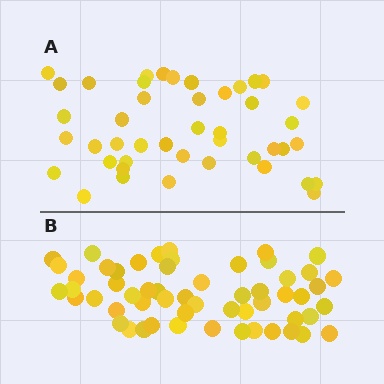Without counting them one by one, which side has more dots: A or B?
Region B (the bottom region) has more dots.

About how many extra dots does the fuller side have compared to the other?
Region B has roughly 12 or so more dots than region A.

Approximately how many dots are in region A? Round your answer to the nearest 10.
About 40 dots. (The exact count is 44, which rounds to 40.)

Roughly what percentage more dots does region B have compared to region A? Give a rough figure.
About 25% more.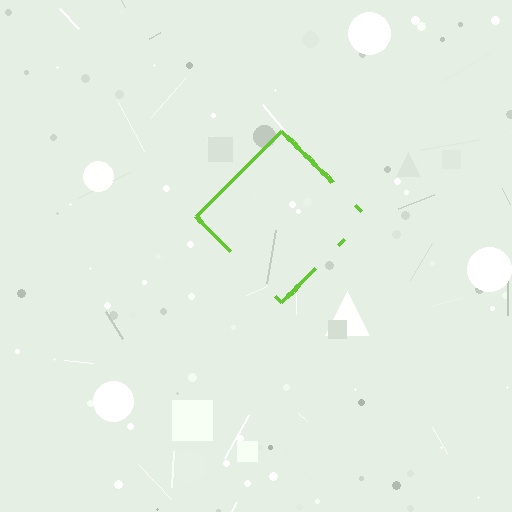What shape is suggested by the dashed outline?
The dashed outline suggests a diamond.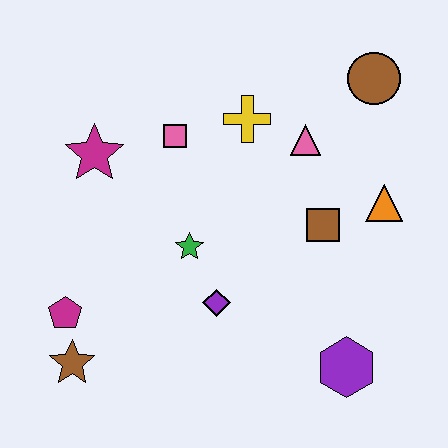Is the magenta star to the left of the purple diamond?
Yes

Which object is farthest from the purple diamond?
The brown circle is farthest from the purple diamond.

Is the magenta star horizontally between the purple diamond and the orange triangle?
No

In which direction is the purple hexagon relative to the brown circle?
The purple hexagon is below the brown circle.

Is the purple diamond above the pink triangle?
No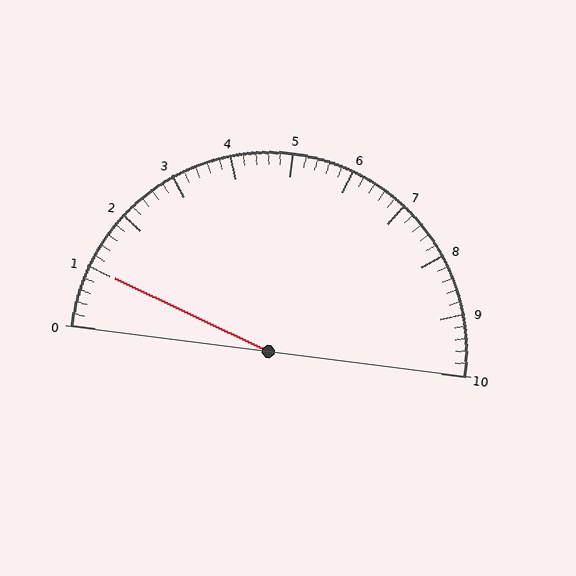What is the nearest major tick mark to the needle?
The nearest major tick mark is 1.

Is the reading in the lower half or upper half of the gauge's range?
The reading is in the lower half of the range (0 to 10).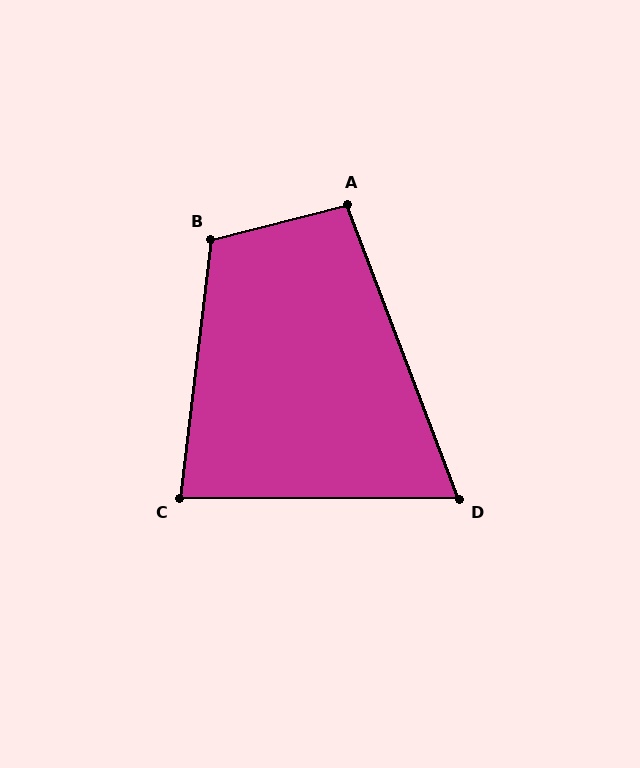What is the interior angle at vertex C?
Approximately 83 degrees (acute).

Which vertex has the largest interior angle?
B, at approximately 111 degrees.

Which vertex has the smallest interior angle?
D, at approximately 69 degrees.